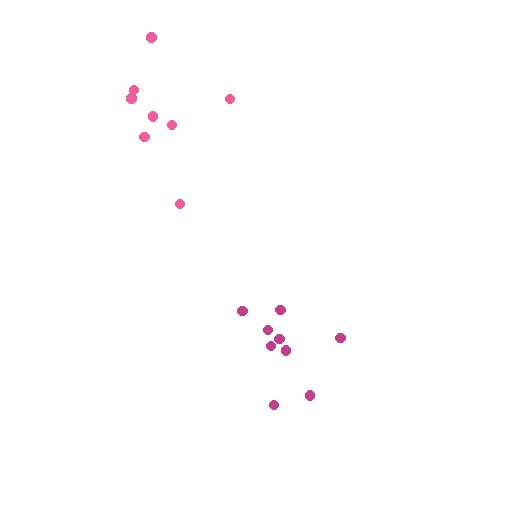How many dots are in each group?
Group 1: 9 dots, Group 2: 8 dots (17 total).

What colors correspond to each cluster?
The clusters are colored: magenta, pink.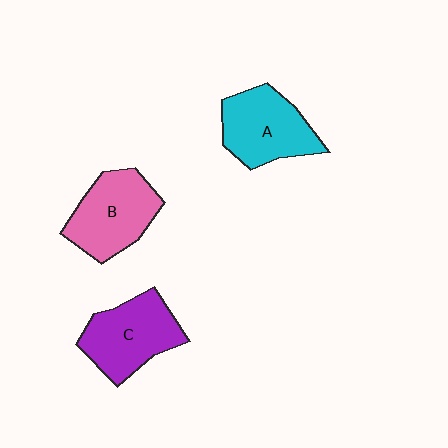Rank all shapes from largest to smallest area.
From largest to smallest: C (purple), B (pink), A (cyan).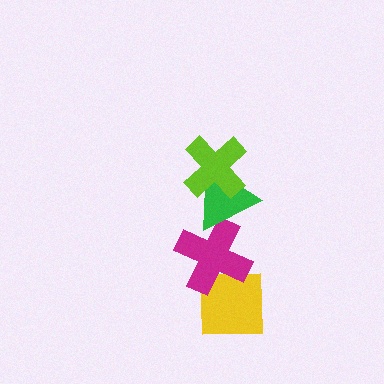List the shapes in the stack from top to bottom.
From top to bottom: the lime cross, the green triangle, the magenta cross, the yellow square.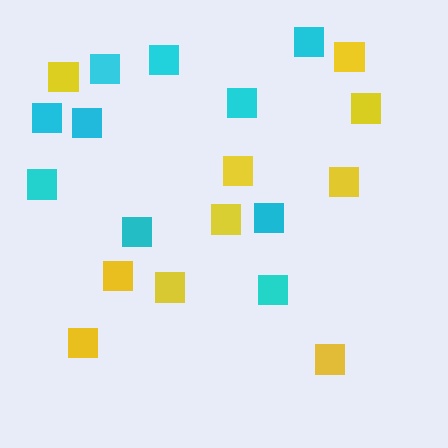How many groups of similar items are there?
There are 2 groups: one group of yellow squares (10) and one group of cyan squares (10).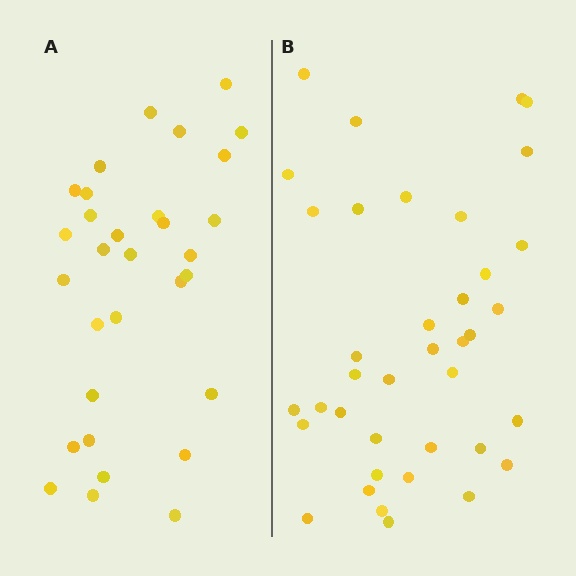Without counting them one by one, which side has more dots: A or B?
Region B (the right region) has more dots.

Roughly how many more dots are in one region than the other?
Region B has roughly 8 or so more dots than region A.